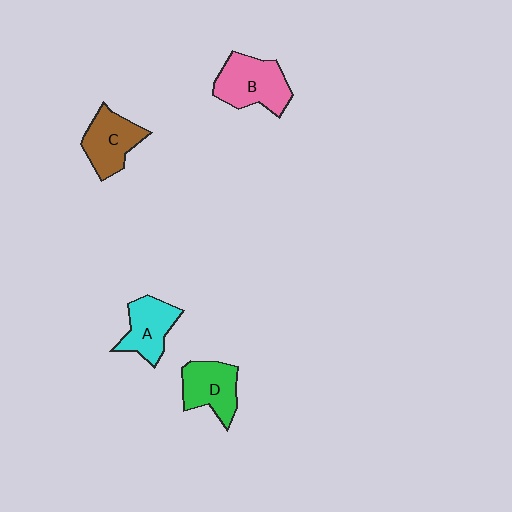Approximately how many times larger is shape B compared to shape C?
Approximately 1.2 times.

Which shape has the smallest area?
Shape A (cyan).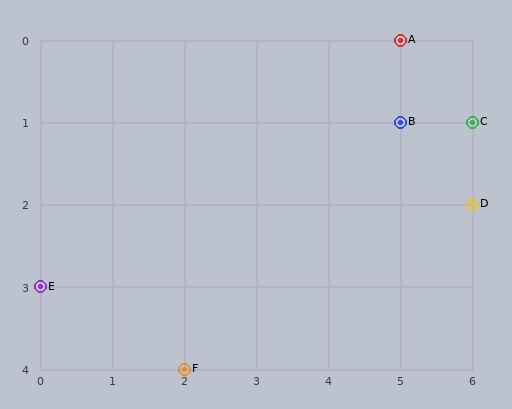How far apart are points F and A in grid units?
Points F and A are 3 columns and 4 rows apart (about 5.0 grid units diagonally).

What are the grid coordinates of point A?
Point A is at grid coordinates (5, 0).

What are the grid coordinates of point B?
Point B is at grid coordinates (5, 1).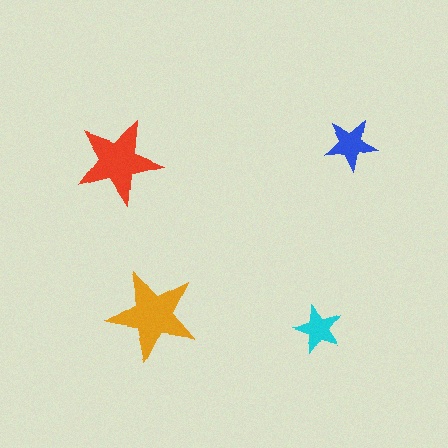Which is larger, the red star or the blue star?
The red one.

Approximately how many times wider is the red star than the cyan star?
About 2 times wider.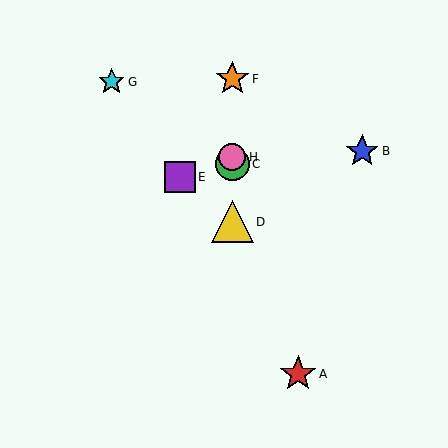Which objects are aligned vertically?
Objects C, D, F, H are aligned vertically.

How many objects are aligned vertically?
4 objects (C, D, F, H) are aligned vertically.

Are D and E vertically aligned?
No, D is at x≈232 and E is at x≈180.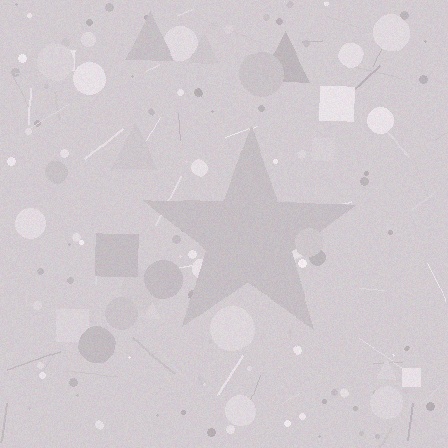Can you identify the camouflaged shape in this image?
The camouflaged shape is a star.